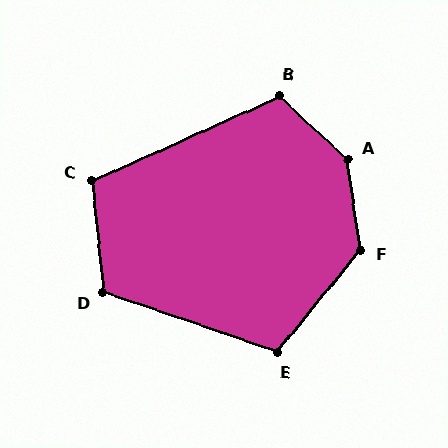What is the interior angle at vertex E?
Approximately 110 degrees (obtuse).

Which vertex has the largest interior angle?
A, at approximately 141 degrees.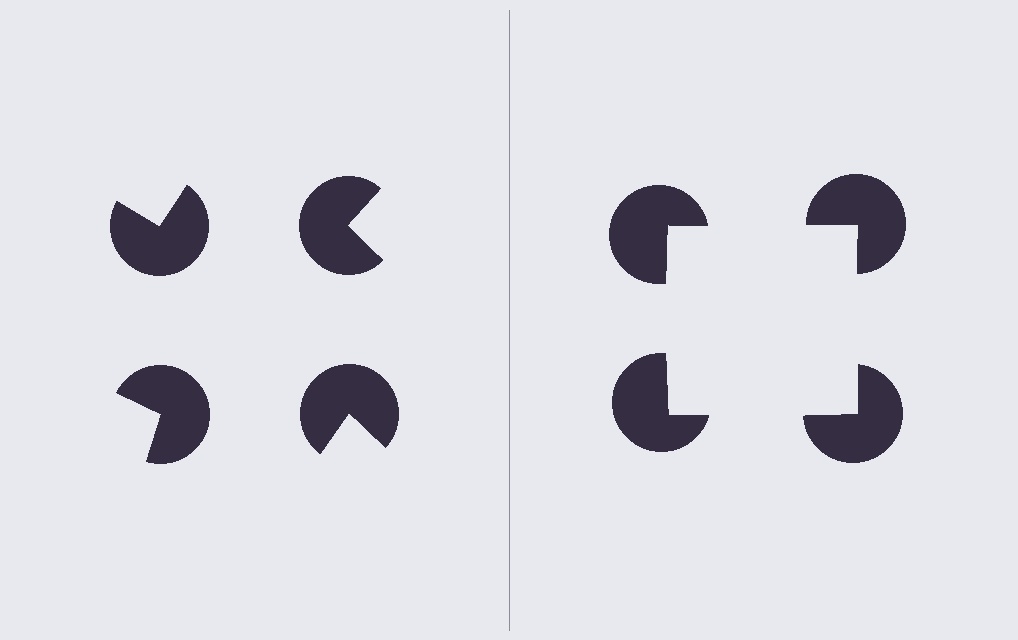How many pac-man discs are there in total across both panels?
8 — 4 on each side.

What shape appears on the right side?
An illusory square.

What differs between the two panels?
The pac-man discs are positioned identically on both sides; only the wedge orientations differ. On the right they align to a square; on the left they are misaligned.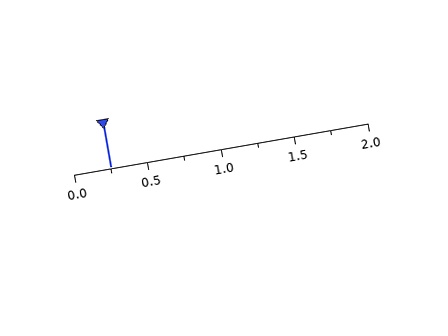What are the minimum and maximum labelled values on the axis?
The axis runs from 0.0 to 2.0.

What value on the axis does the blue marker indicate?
The marker indicates approximately 0.25.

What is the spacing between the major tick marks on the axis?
The major ticks are spaced 0.5 apart.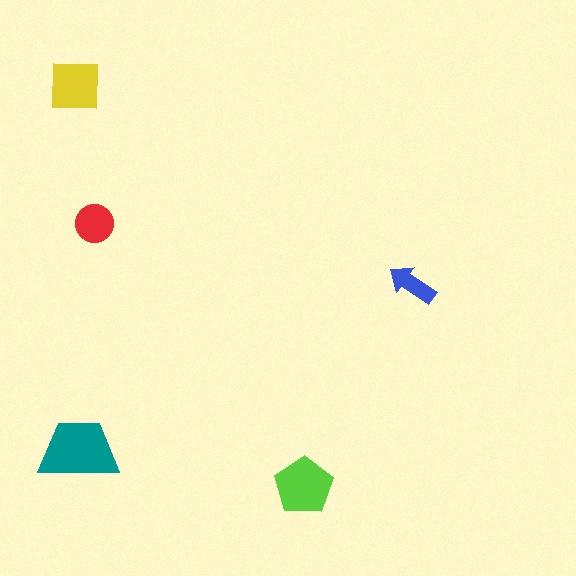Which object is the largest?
The teal trapezoid.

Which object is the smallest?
The blue arrow.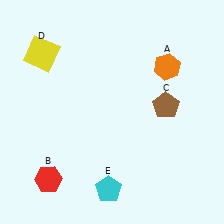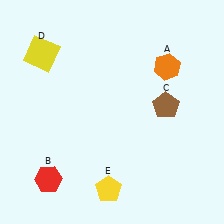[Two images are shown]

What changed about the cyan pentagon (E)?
In Image 1, E is cyan. In Image 2, it changed to yellow.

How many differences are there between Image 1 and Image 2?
There is 1 difference between the two images.